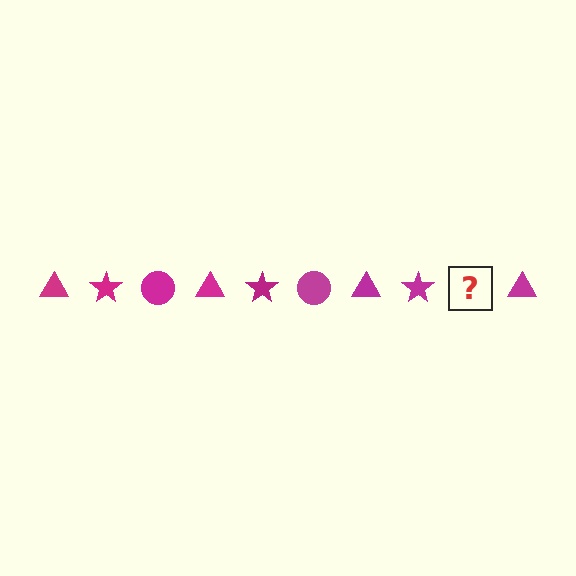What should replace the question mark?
The question mark should be replaced with a magenta circle.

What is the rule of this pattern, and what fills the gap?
The rule is that the pattern cycles through triangle, star, circle shapes in magenta. The gap should be filled with a magenta circle.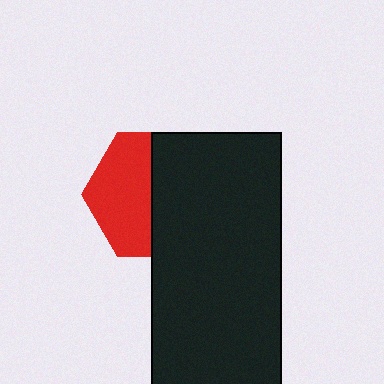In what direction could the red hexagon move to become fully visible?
The red hexagon could move left. That would shift it out from behind the black rectangle entirely.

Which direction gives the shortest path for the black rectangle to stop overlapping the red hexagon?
Moving right gives the shortest separation.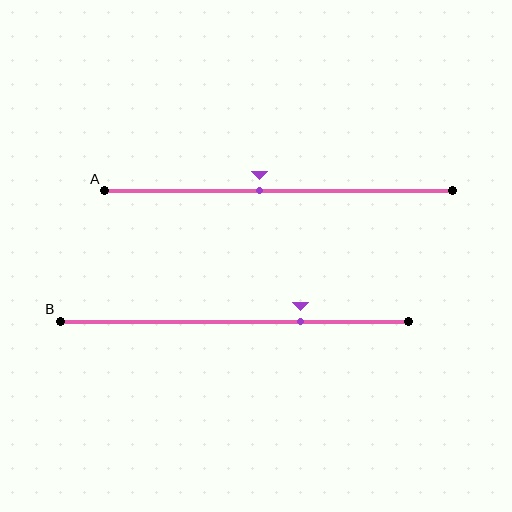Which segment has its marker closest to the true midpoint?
Segment A has its marker closest to the true midpoint.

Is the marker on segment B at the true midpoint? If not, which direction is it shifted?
No, the marker on segment B is shifted to the right by about 19% of the segment length.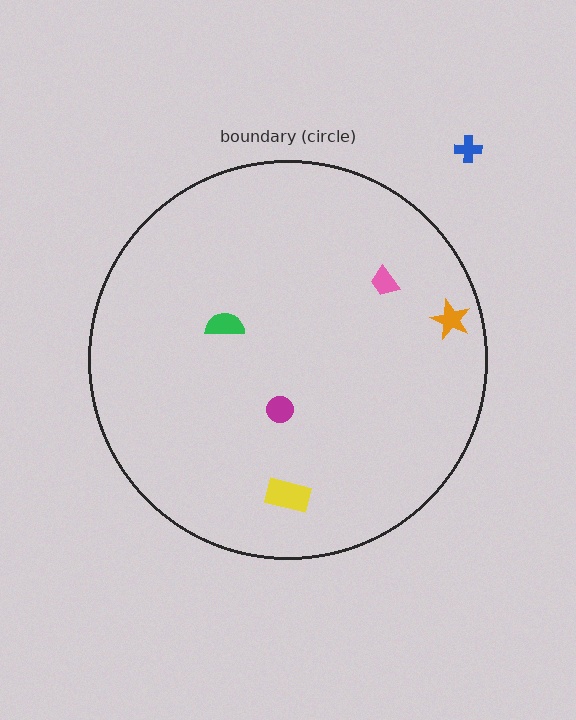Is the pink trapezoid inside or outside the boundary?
Inside.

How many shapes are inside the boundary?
5 inside, 1 outside.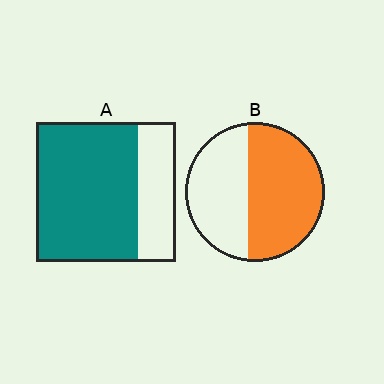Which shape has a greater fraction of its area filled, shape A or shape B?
Shape A.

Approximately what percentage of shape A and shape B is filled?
A is approximately 75% and B is approximately 55%.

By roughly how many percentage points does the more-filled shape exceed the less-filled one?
By roughly 15 percentage points (A over B).